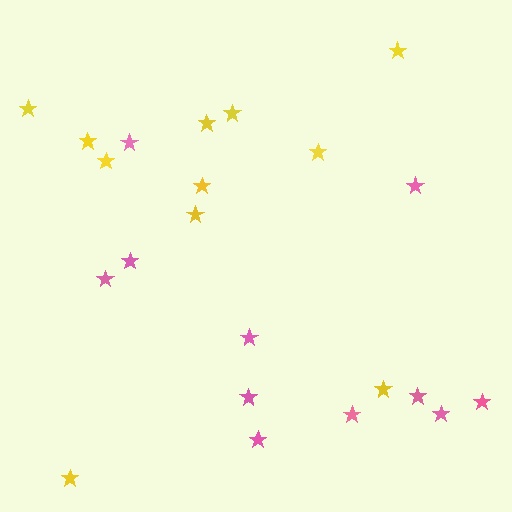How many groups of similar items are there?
There are 2 groups: one group of yellow stars (11) and one group of pink stars (11).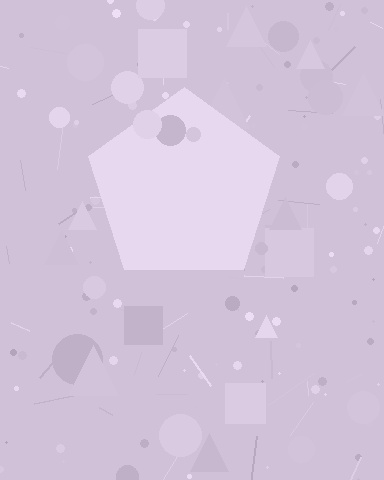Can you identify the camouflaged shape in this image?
The camouflaged shape is a pentagon.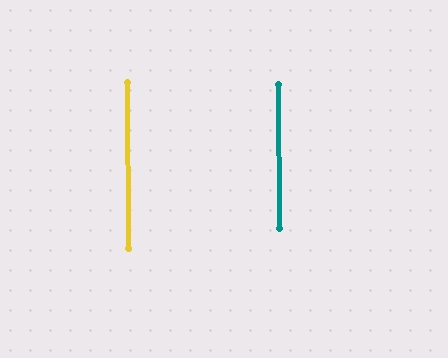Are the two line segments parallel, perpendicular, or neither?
Parallel — their directions differ by only 0.2°.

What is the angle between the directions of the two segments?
Approximately 0 degrees.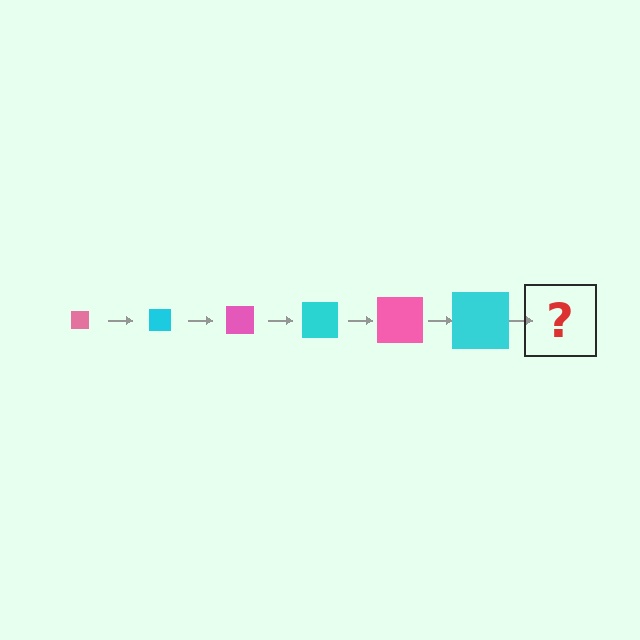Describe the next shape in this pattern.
It should be a pink square, larger than the previous one.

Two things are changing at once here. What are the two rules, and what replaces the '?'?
The two rules are that the square grows larger each step and the color cycles through pink and cyan. The '?' should be a pink square, larger than the previous one.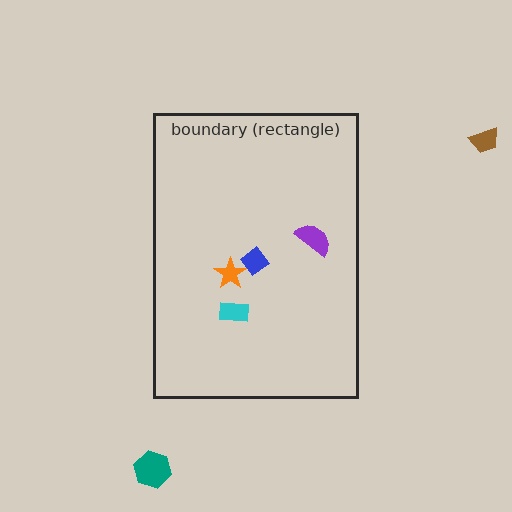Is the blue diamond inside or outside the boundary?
Inside.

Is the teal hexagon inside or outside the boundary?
Outside.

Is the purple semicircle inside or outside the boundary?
Inside.